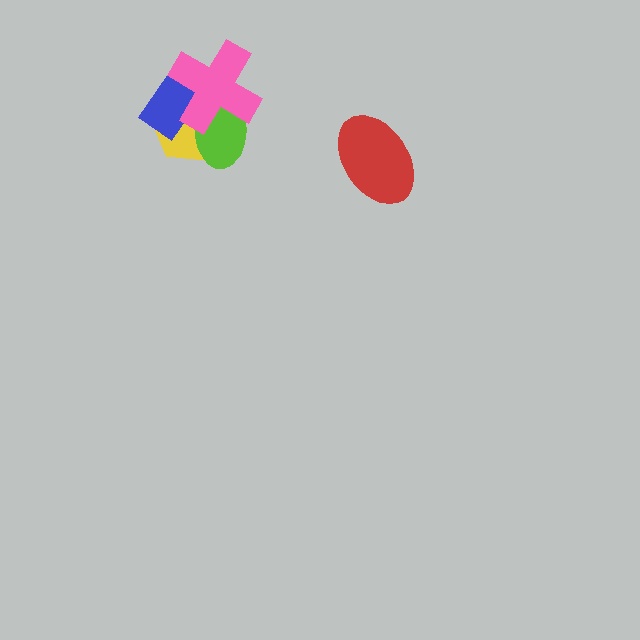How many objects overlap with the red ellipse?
0 objects overlap with the red ellipse.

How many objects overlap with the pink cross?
3 objects overlap with the pink cross.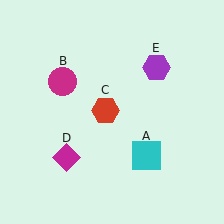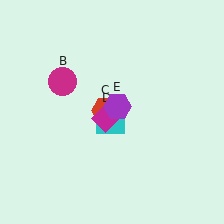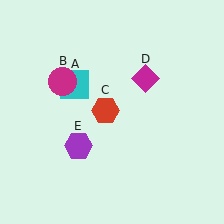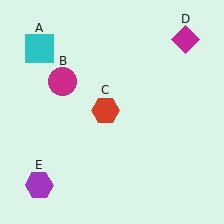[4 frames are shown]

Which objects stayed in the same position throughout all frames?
Magenta circle (object B) and red hexagon (object C) remained stationary.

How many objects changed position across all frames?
3 objects changed position: cyan square (object A), magenta diamond (object D), purple hexagon (object E).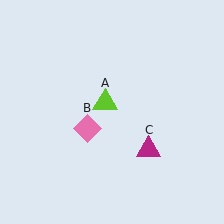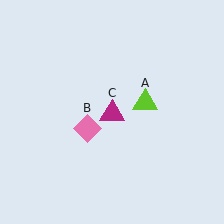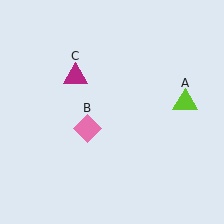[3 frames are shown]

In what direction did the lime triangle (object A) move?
The lime triangle (object A) moved right.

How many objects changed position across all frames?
2 objects changed position: lime triangle (object A), magenta triangle (object C).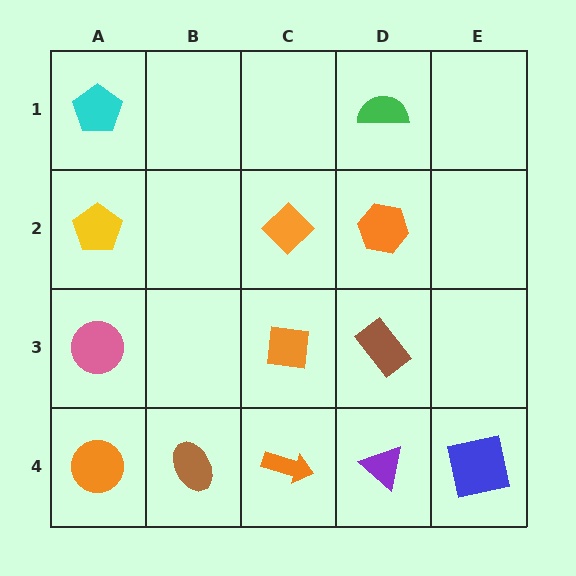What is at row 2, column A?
A yellow pentagon.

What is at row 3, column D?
A brown rectangle.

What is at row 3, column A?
A pink circle.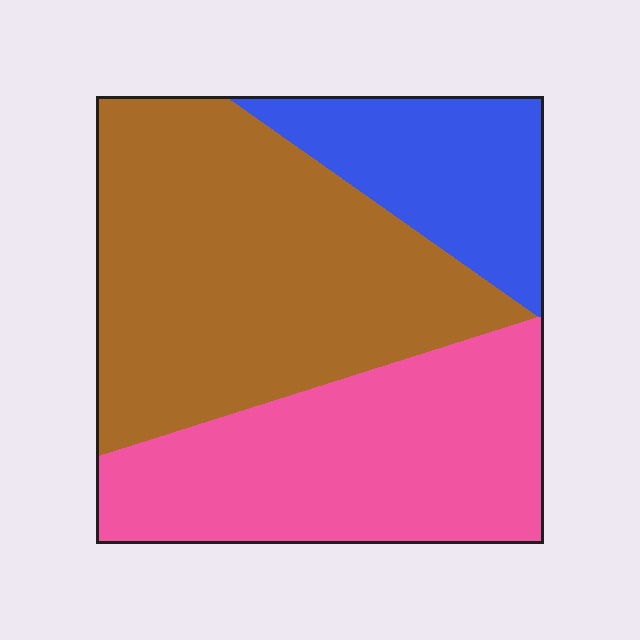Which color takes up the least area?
Blue, at roughly 20%.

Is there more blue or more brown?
Brown.